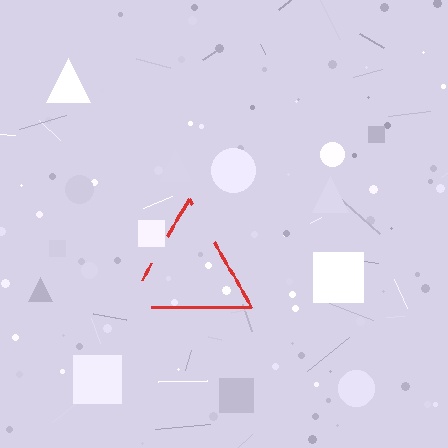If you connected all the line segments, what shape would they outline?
They would outline a triangle.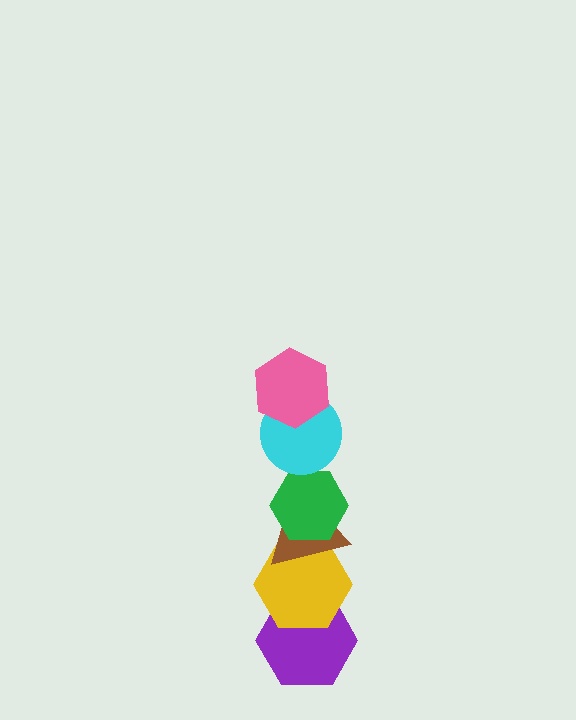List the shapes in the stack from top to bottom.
From top to bottom: the pink hexagon, the cyan circle, the green hexagon, the brown triangle, the yellow hexagon, the purple hexagon.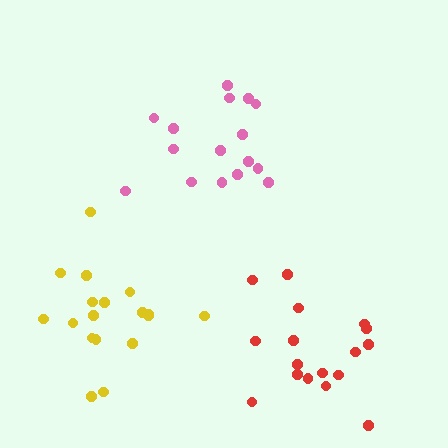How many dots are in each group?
Group 1: 17 dots, Group 2: 18 dots, Group 3: 16 dots (51 total).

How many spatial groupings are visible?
There are 3 spatial groupings.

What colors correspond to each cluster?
The clusters are colored: red, yellow, pink.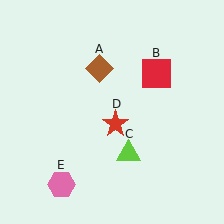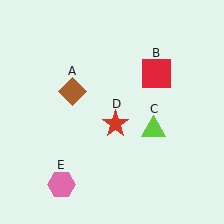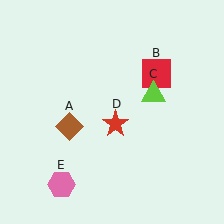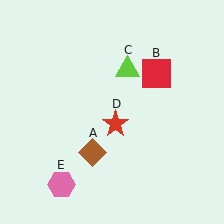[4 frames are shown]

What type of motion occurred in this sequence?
The brown diamond (object A), lime triangle (object C) rotated counterclockwise around the center of the scene.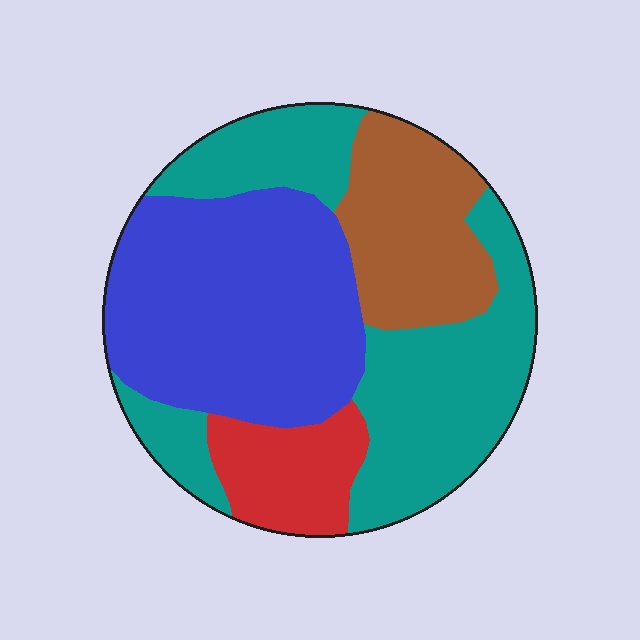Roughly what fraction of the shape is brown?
Brown covers roughly 15% of the shape.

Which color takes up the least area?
Red, at roughly 10%.